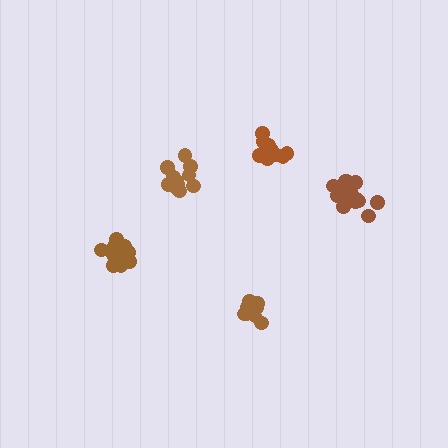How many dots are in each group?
Group 1: 11 dots, Group 2: 12 dots, Group 3: 15 dots, Group 4: 12 dots, Group 5: 9 dots (59 total).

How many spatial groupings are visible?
There are 5 spatial groupings.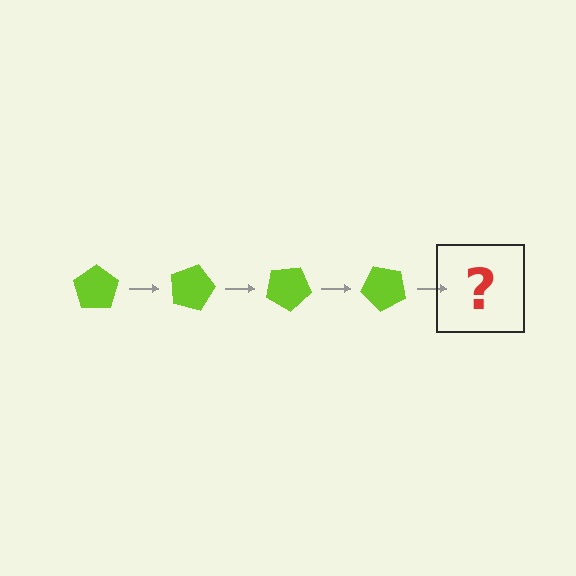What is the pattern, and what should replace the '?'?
The pattern is that the pentagon rotates 15 degrees each step. The '?' should be a lime pentagon rotated 60 degrees.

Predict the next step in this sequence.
The next step is a lime pentagon rotated 60 degrees.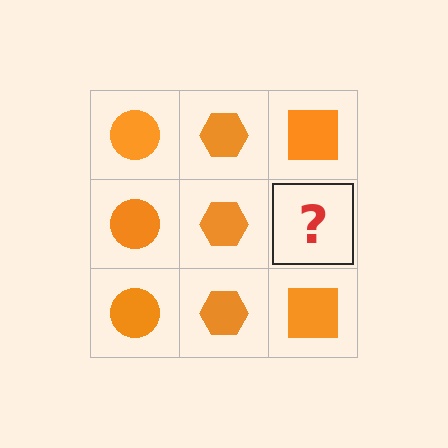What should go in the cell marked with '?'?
The missing cell should contain an orange square.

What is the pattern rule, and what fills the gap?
The rule is that each column has a consistent shape. The gap should be filled with an orange square.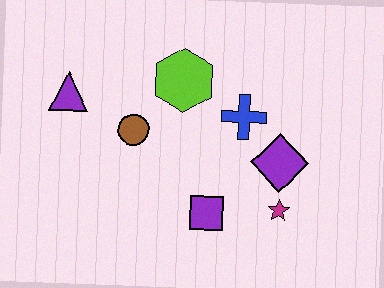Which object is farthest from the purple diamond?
The purple triangle is farthest from the purple diamond.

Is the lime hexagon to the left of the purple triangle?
No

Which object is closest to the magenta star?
The purple diamond is closest to the magenta star.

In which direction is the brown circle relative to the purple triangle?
The brown circle is to the right of the purple triangle.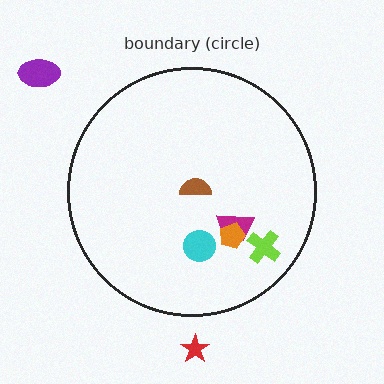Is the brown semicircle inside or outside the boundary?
Inside.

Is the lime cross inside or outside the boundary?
Inside.